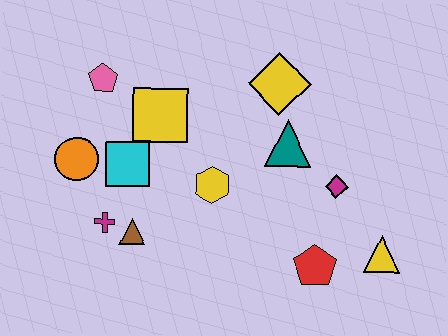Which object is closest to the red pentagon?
The yellow triangle is closest to the red pentagon.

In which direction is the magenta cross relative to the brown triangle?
The magenta cross is to the left of the brown triangle.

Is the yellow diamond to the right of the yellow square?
Yes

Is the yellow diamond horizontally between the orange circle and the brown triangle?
No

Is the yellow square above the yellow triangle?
Yes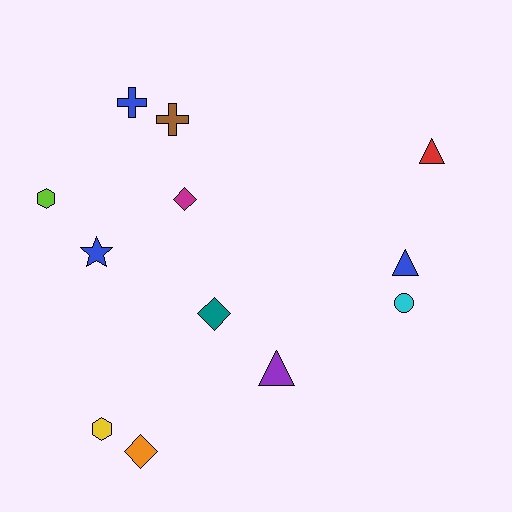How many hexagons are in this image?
There are 2 hexagons.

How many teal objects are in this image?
There is 1 teal object.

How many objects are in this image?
There are 12 objects.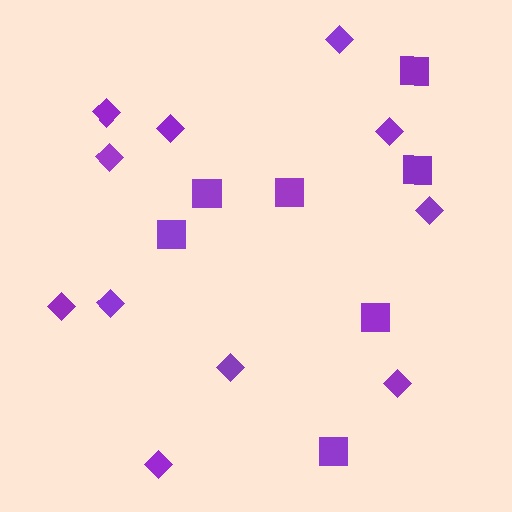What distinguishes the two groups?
There are 2 groups: one group of diamonds (11) and one group of squares (7).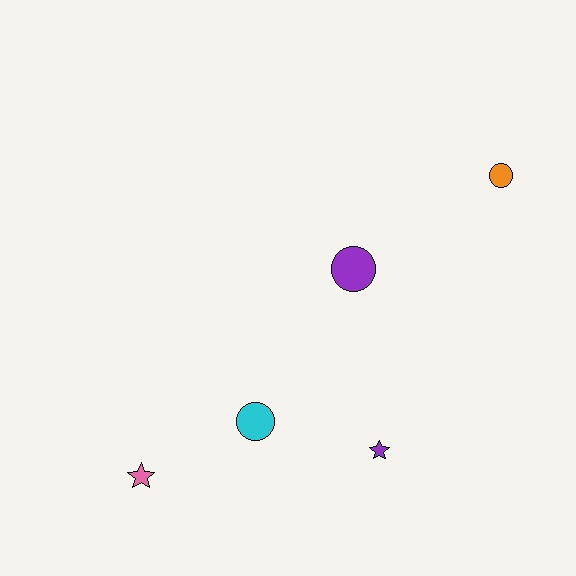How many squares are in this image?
There are no squares.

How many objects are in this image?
There are 5 objects.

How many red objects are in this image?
There are no red objects.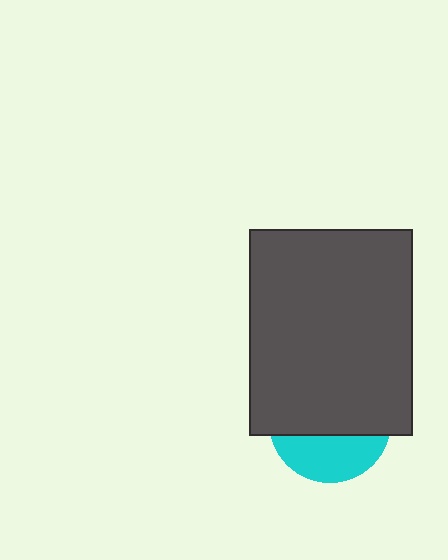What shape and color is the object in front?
The object in front is a dark gray rectangle.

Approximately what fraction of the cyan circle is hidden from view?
Roughly 64% of the cyan circle is hidden behind the dark gray rectangle.